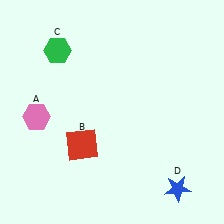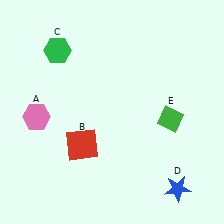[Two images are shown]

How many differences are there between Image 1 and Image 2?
There is 1 difference between the two images.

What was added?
A green diamond (E) was added in Image 2.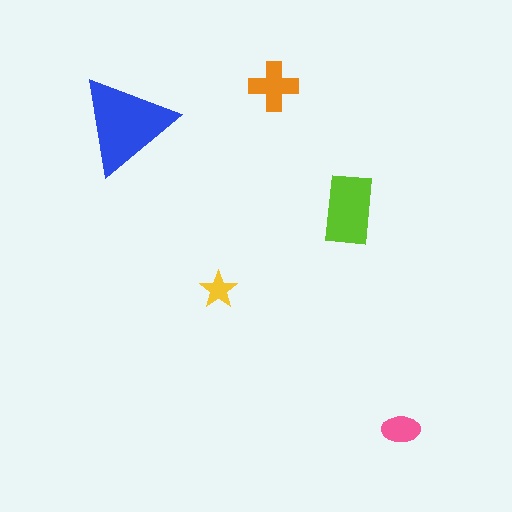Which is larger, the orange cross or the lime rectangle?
The lime rectangle.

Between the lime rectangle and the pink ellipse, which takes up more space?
The lime rectangle.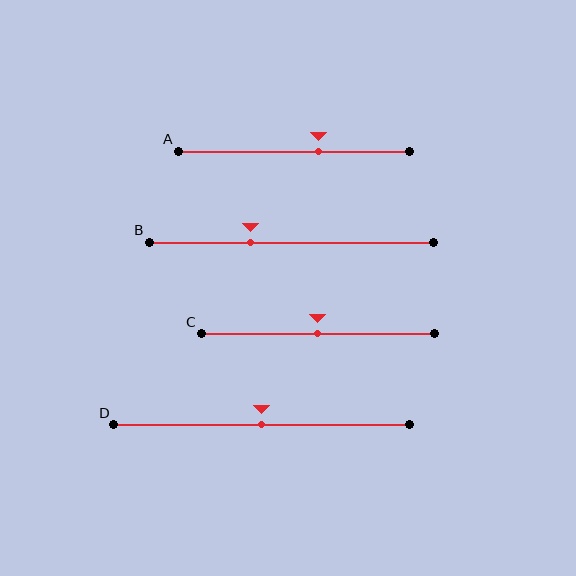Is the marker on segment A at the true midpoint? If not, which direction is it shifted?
No, the marker on segment A is shifted to the right by about 11% of the segment length.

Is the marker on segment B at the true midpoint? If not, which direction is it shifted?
No, the marker on segment B is shifted to the left by about 14% of the segment length.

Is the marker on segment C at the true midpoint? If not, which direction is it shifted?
Yes, the marker on segment C is at the true midpoint.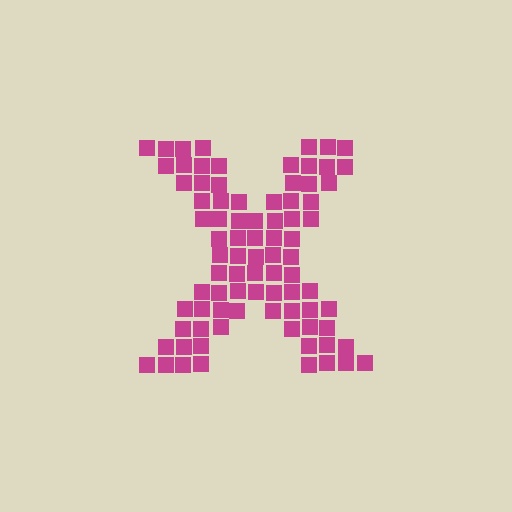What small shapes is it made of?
It is made of small squares.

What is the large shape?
The large shape is the letter X.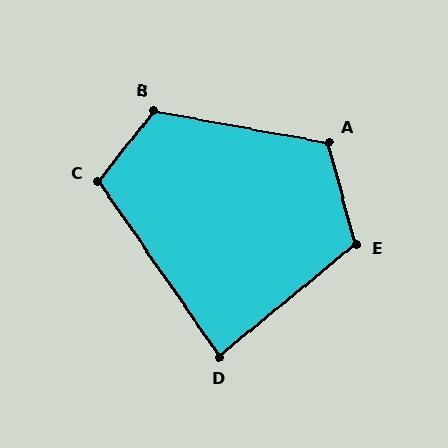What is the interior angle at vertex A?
Approximately 115 degrees (obtuse).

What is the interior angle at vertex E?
Approximately 115 degrees (obtuse).